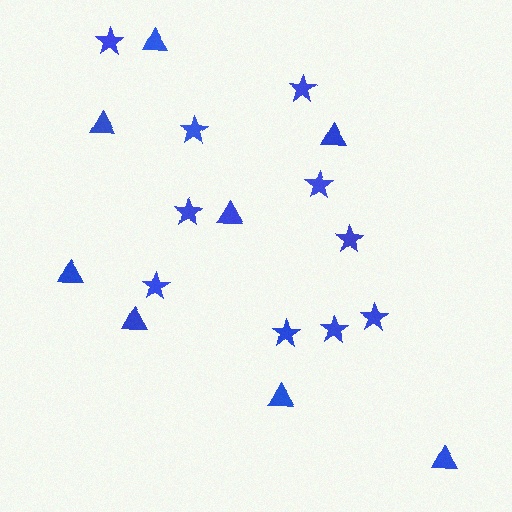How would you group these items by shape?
There are 2 groups: one group of triangles (8) and one group of stars (10).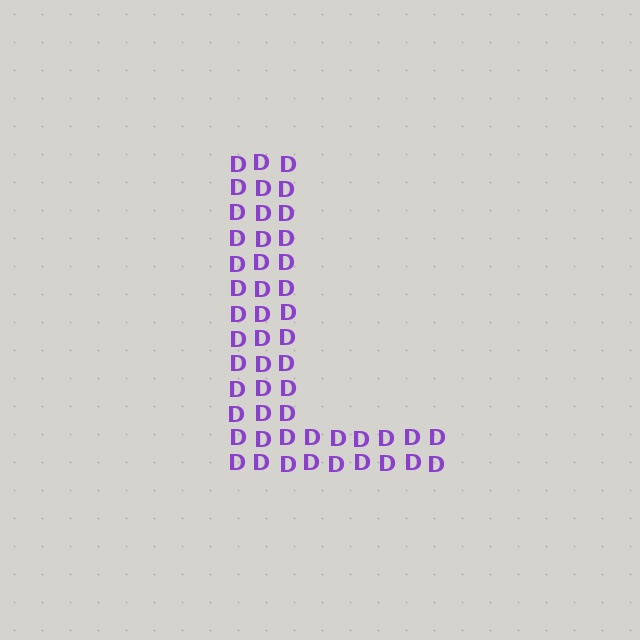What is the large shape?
The large shape is the letter L.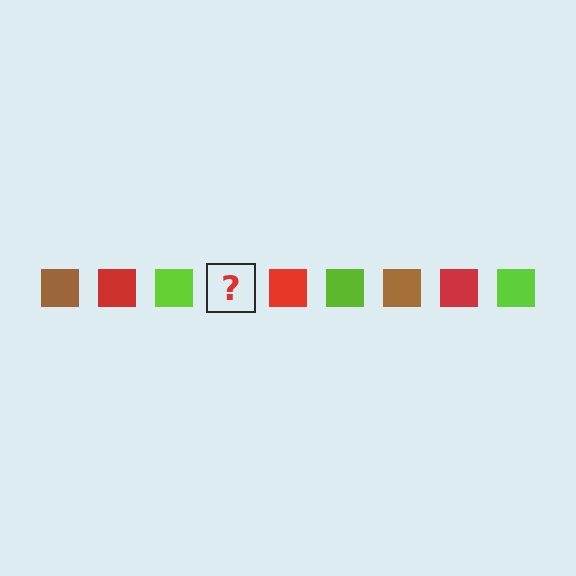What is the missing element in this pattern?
The missing element is a brown square.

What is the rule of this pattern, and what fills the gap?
The rule is that the pattern cycles through brown, red, lime squares. The gap should be filled with a brown square.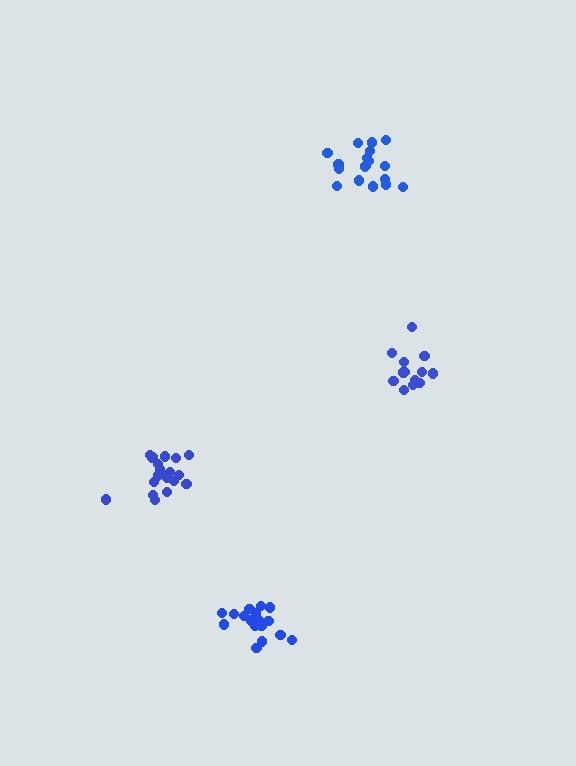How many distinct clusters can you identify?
There are 4 distinct clusters.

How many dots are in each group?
Group 1: 19 dots, Group 2: 18 dots, Group 3: 13 dots, Group 4: 18 dots (68 total).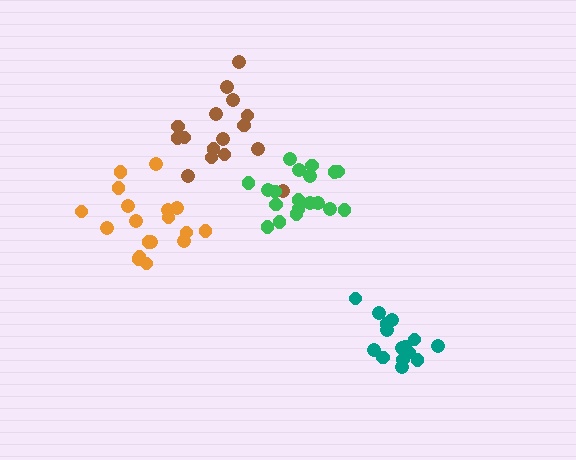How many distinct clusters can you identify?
There are 4 distinct clusters.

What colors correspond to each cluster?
The clusters are colored: teal, orange, brown, green.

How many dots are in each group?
Group 1: 15 dots, Group 2: 18 dots, Group 3: 16 dots, Group 4: 19 dots (68 total).